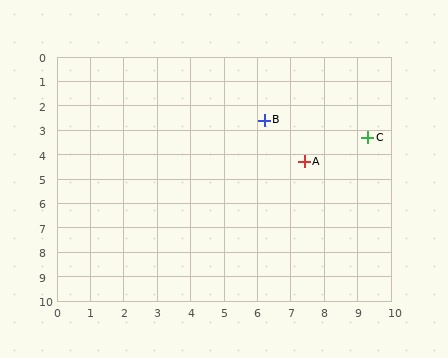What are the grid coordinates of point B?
Point B is at approximately (6.2, 2.6).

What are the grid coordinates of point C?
Point C is at approximately (9.3, 3.3).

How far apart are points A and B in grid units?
Points A and B are about 2.1 grid units apart.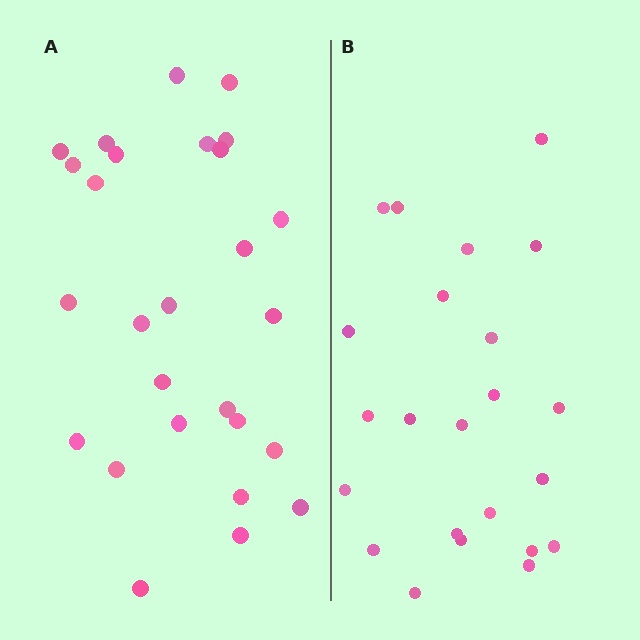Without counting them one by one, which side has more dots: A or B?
Region A (the left region) has more dots.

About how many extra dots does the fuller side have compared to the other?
Region A has about 4 more dots than region B.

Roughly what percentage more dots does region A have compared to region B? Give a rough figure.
About 15% more.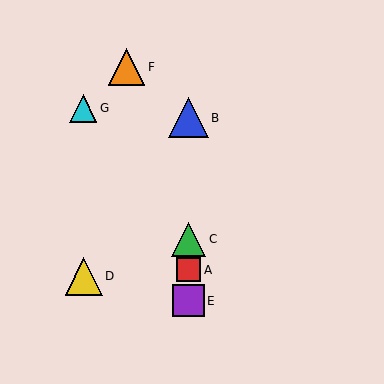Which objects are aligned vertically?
Objects A, B, C, E are aligned vertically.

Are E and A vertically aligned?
Yes, both are at x≈189.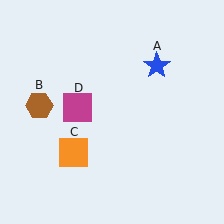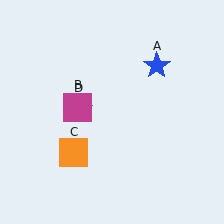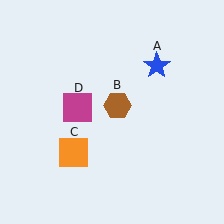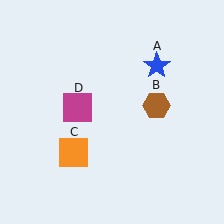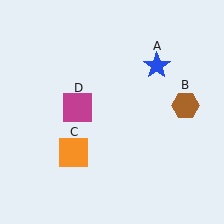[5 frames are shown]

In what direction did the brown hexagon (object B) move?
The brown hexagon (object B) moved right.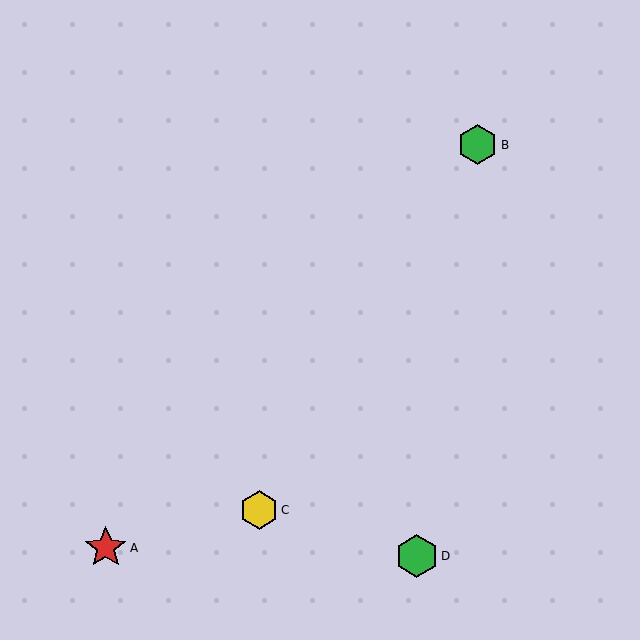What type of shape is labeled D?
Shape D is a green hexagon.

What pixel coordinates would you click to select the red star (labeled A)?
Click at (106, 548) to select the red star A.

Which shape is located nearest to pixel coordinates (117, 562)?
The red star (labeled A) at (106, 548) is nearest to that location.